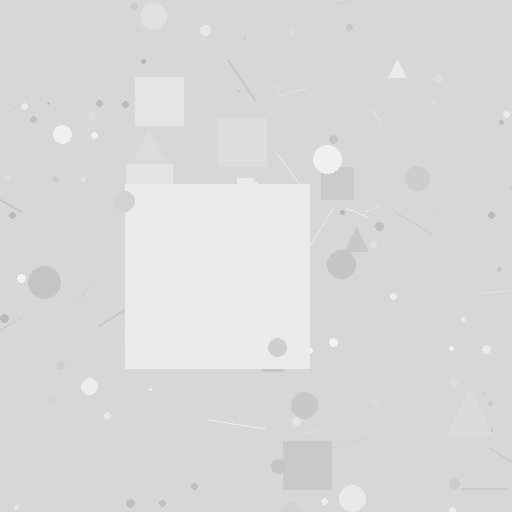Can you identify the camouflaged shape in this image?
The camouflaged shape is a square.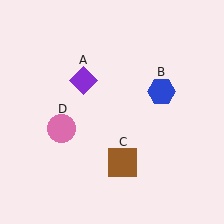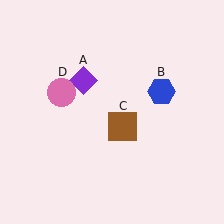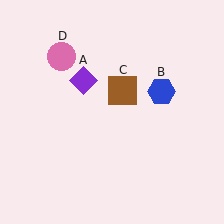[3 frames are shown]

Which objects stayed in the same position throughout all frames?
Purple diamond (object A) and blue hexagon (object B) remained stationary.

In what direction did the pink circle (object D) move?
The pink circle (object D) moved up.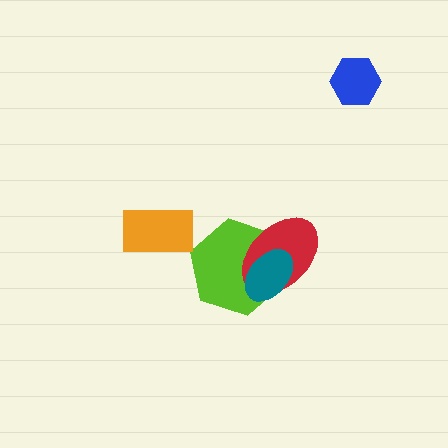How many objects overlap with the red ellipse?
2 objects overlap with the red ellipse.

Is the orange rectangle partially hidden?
No, no other shape covers it.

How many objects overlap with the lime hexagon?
2 objects overlap with the lime hexagon.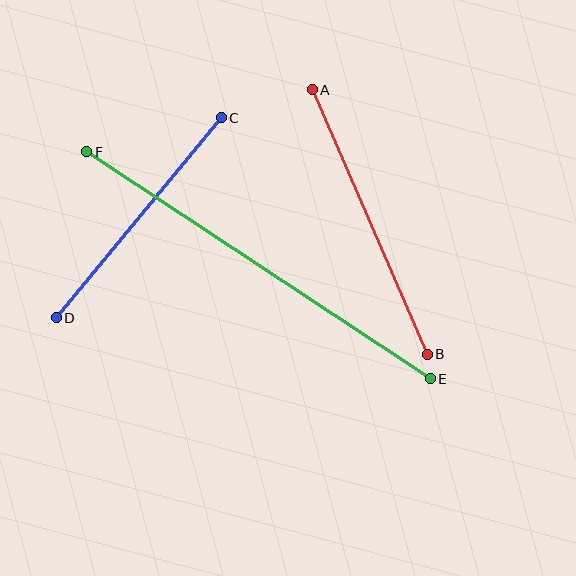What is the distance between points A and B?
The distance is approximately 288 pixels.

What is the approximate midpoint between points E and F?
The midpoint is at approximately (258, 265) pixels.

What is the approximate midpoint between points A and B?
The midpoint is at approximately (370, 222) pixels.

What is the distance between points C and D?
The distance is approximately 259 pixels.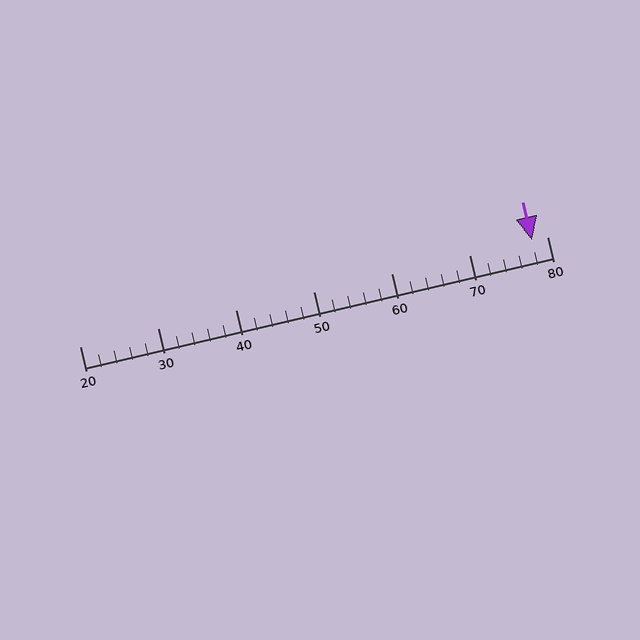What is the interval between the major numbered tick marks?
The major tick marks are spaced 10 units apart.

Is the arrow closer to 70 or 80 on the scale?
The arrow is closer to 80.